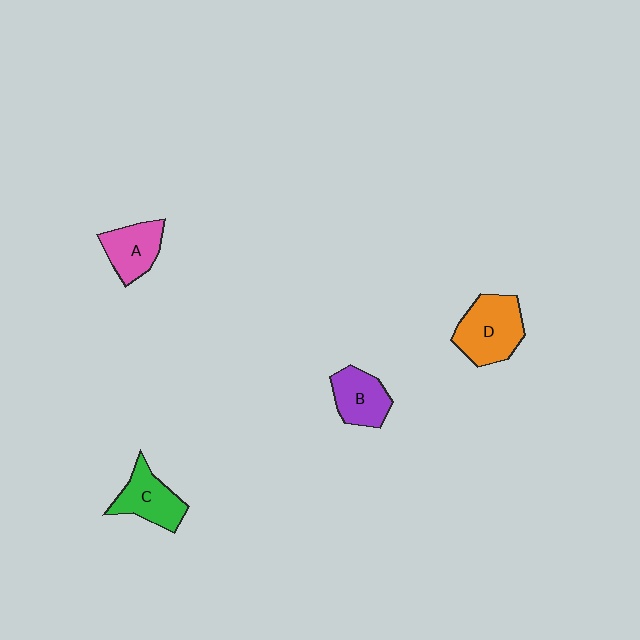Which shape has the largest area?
Shape D (orange).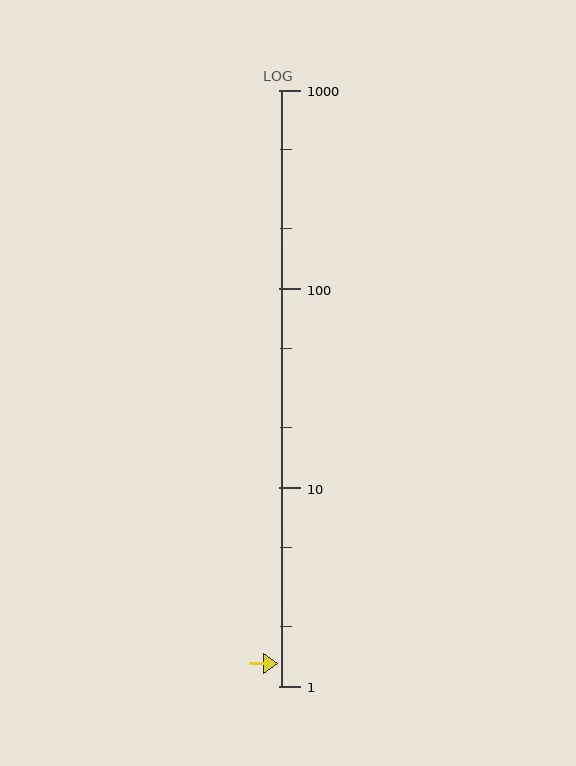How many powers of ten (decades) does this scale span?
The scale spans 3 decades, from 1 to 1000.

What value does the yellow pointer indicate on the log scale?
The pointer indicates approximately 1.3.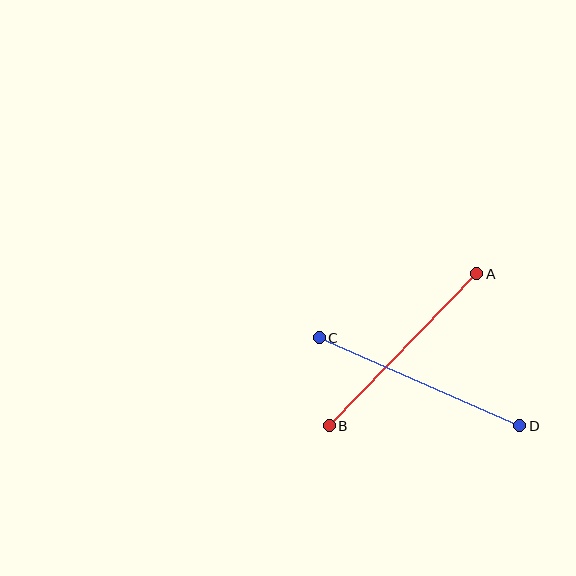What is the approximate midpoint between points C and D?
The midpoint is at approximately (419, 382) pixels.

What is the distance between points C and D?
The distance is approximately 219 pixels.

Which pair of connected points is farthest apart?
Points C and D are farthest apart.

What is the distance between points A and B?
The distance is approximately 212 pixels.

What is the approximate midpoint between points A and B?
The midpoint is at approximately (403, 350) pixels.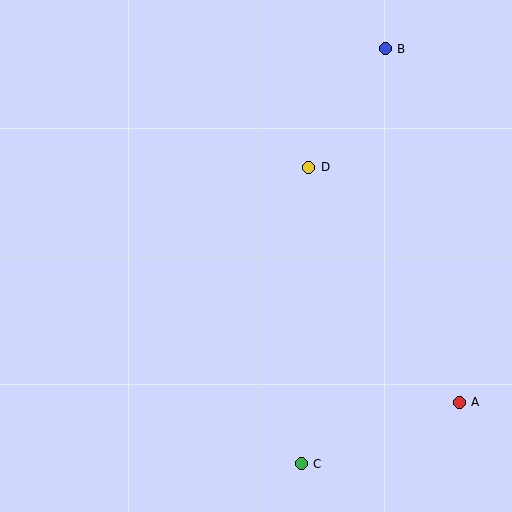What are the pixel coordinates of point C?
Point C is at (301, 464).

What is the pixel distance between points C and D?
The distance between C and D is 297 pixels.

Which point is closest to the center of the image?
Point D at (309, 167) is closest to the center.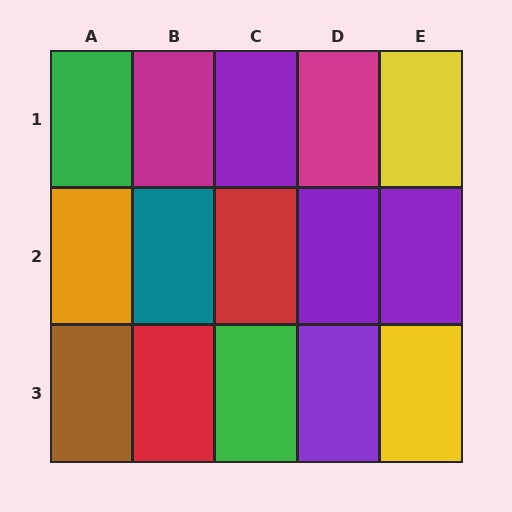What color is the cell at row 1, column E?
Yellow.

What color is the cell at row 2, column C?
Red.